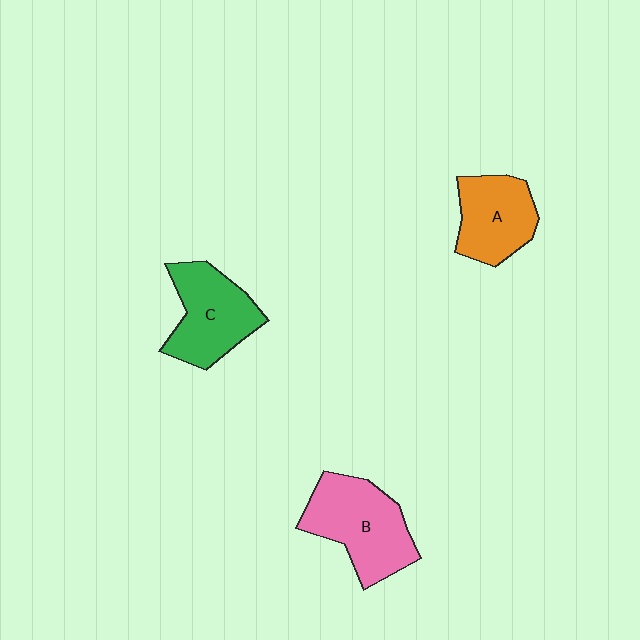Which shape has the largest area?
Shape B (pink).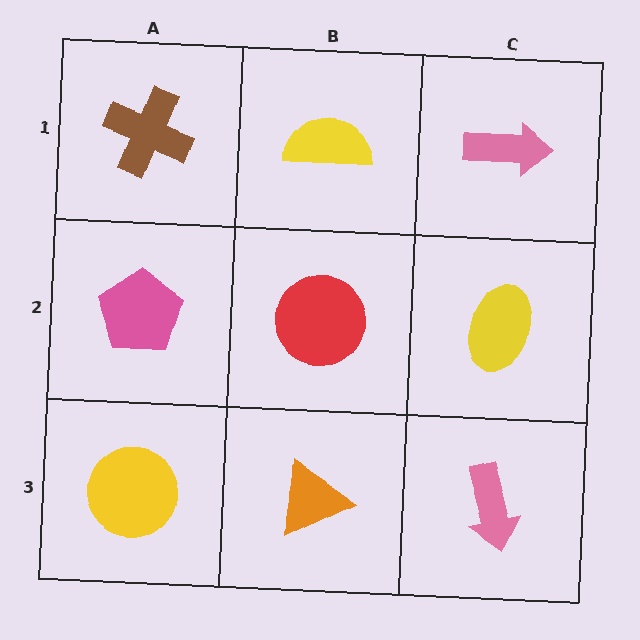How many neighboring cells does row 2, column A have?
3.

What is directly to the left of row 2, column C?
A red circle.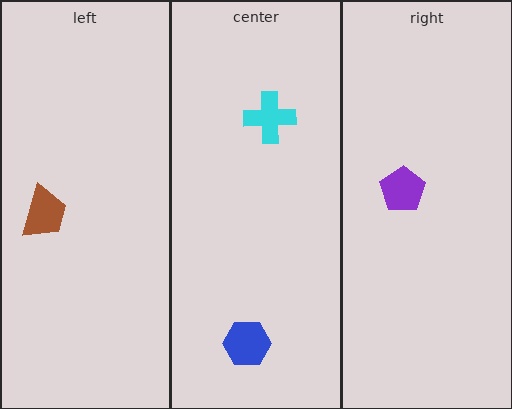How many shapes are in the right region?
1.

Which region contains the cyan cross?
The center region.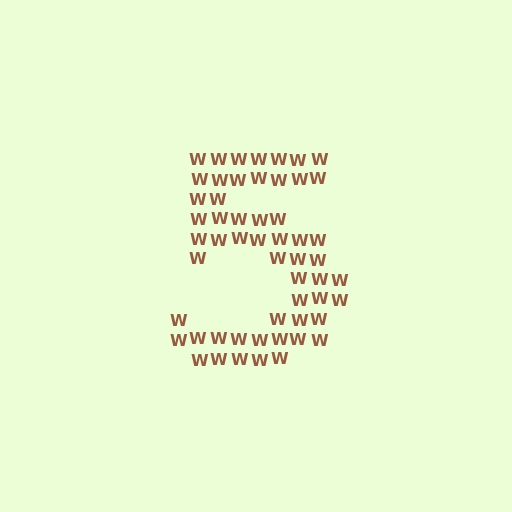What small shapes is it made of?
It is made of small letter W's.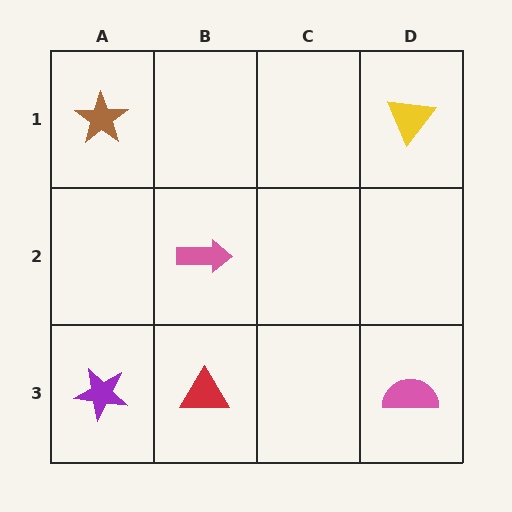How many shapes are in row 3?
3 shapes.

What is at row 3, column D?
A pink semicircle.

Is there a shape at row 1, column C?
No, that cell is empty.